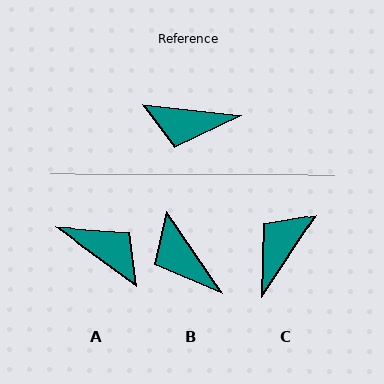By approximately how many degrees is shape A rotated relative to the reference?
Approximately 150 degrees counter-clockwise.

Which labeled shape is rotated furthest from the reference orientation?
A, about 150 degrees away.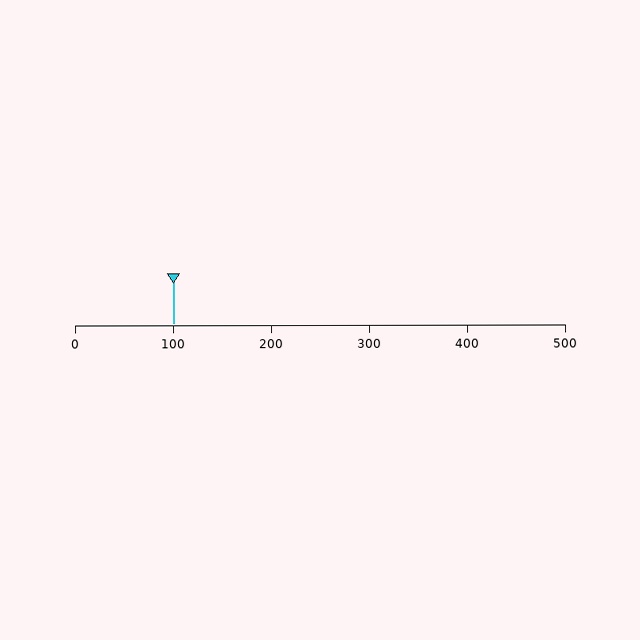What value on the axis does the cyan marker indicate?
The marker indicates approximately 100.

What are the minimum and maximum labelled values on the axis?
The axis runs from 0 to 500.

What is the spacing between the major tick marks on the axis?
The major ticks are spaced 100 apart.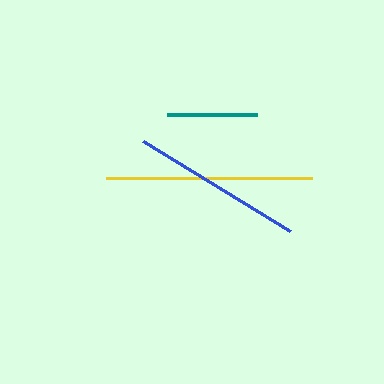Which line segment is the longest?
The yellow line is the longest at approximately 206 pixels.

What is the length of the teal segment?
The teal segment is approximately 91 pixels long.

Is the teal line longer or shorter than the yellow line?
The yellow line is longer than the teal line.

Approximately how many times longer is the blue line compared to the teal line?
The blue line is approximately 1.9 times the length of the teal line.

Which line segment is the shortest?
The teal line is the shortest at approximately 91 pixels.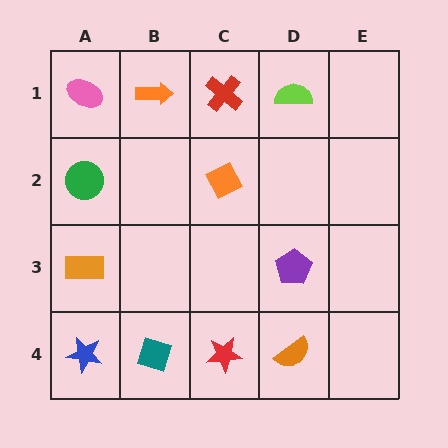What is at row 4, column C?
A red star.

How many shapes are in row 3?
2 shapes.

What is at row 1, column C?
A red cross.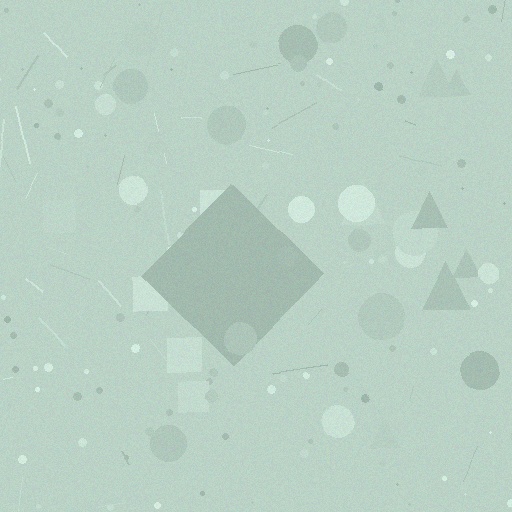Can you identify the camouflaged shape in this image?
The camouflaged shape is a diamond.